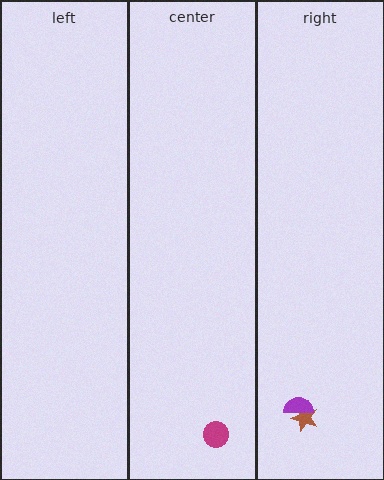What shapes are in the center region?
The magenta circle.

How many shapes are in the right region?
2.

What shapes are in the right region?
The brown star, the purple semicircle.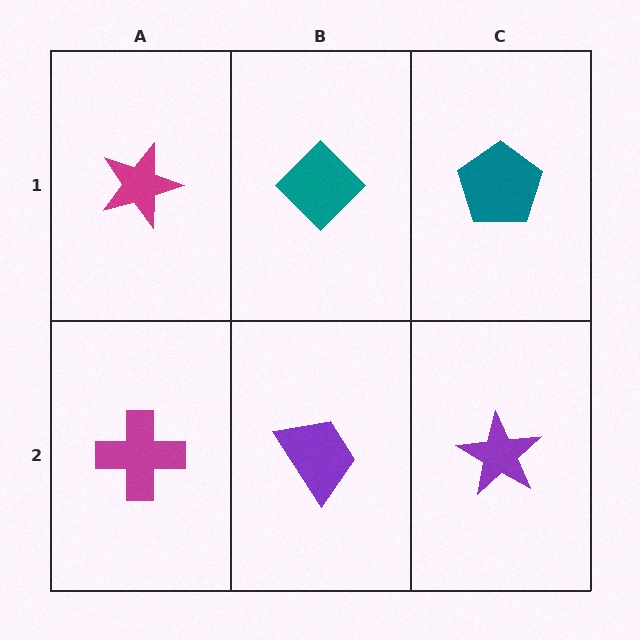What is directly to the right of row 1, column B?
A teal pentagon.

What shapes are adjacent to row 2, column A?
A magenta star (row 1, column A), a purple trapezoid (row 2, column B).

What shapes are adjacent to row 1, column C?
A purple star (row 2, column C), a teal diamond (row 1, column B).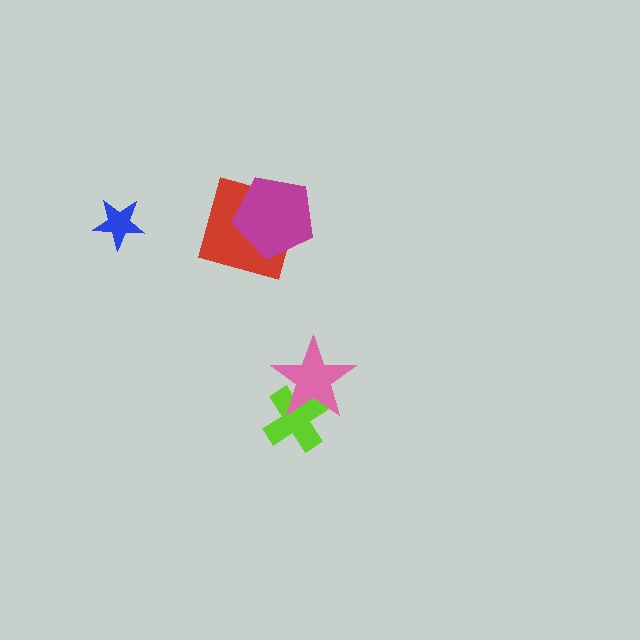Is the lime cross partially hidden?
Yes, it is partially covered by another shape.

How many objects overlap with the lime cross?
1 object overlaps with the lime cross.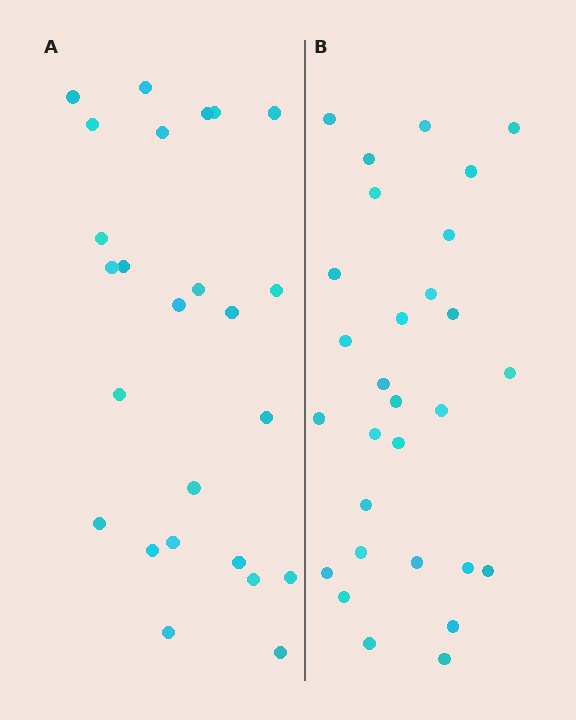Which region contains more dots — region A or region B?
Region B (the right region) has more dots.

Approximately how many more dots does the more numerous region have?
Region B has about 4 more dots than region A.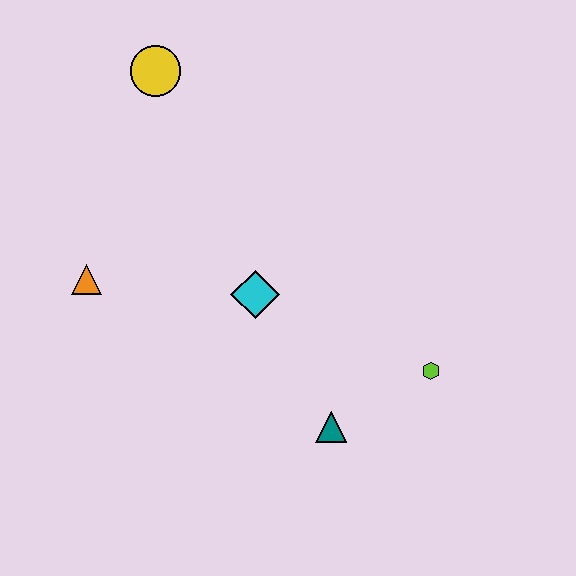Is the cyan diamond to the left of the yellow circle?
No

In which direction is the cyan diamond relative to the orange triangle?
The cyan diamond is to the right of the orange triangle.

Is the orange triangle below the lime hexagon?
No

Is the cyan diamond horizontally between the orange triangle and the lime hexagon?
Yes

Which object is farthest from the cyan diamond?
The yellow circle is farthest from the cyan diamond.